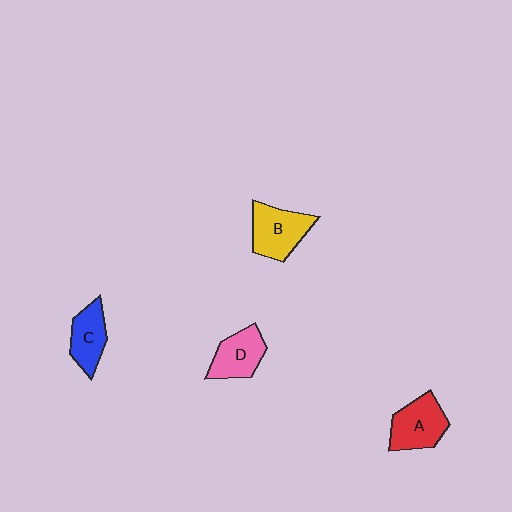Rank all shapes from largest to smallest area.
From largest to smallest: B (yellow), A (red), D (pink), C (blue).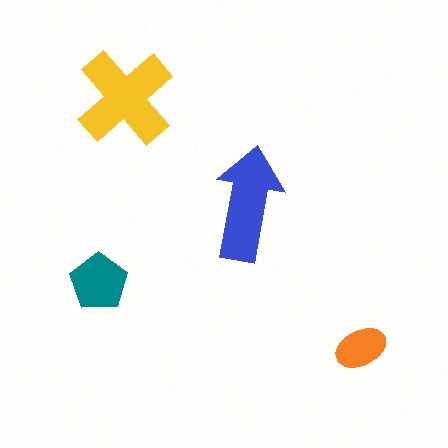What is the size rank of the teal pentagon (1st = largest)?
3rd.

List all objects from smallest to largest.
The orange ellipse, the teal pentagon, the blue arrow, the yellow cross.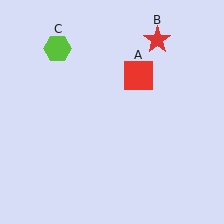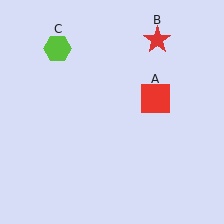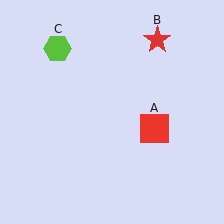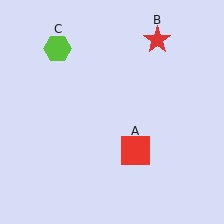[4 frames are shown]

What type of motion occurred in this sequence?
The red square (object A) rotated clockwise around the center of the scene.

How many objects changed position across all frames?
1 object changed position: red square (object A).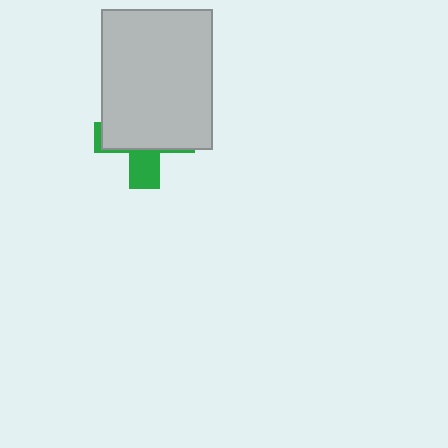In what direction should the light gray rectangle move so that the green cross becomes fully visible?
The light gray rectangle should move up. That is the shortest direction to clear the overlap and leave the green cross fully visible.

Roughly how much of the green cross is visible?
A small part of it is visible (roughly 32%).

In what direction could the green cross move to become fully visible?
The green cross could move down. That would shift it out from behind the light gray rectangle entirely.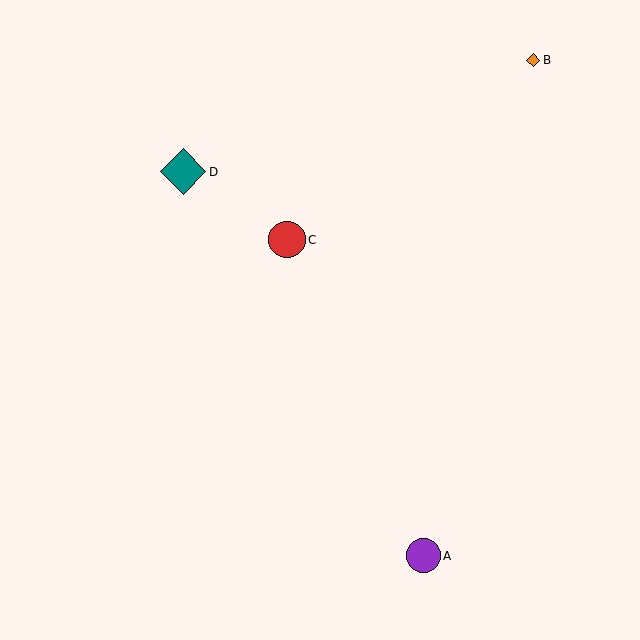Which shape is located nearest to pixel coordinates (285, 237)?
The red circle (labeled C) at (287, 240) is nearest to that location.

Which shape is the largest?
The teal diamond (labeled D) is the largest.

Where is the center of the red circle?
The center of the red circle is at (287, 240).